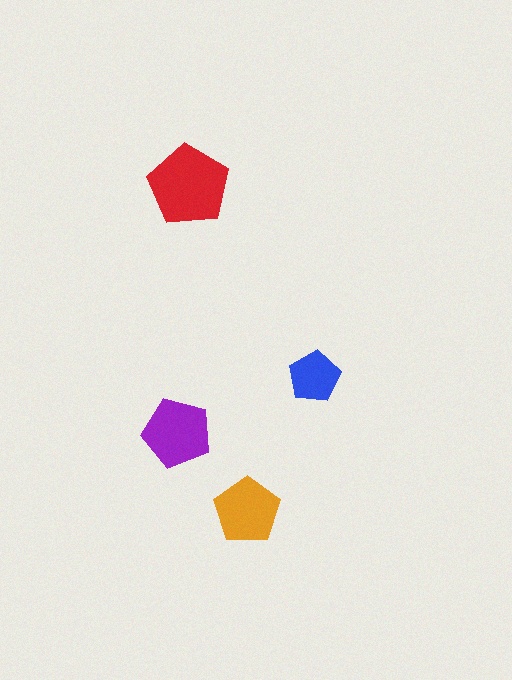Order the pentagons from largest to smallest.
the red one, the purple one, the orange one, the blue one.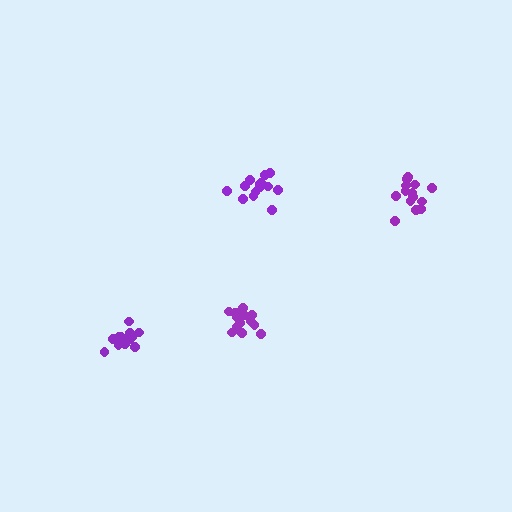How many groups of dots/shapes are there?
There are 4 groups.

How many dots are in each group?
Group 1: 14 dots, Group 2: 13 dots, Group 3: 14 dots, Group 4: 16 dots (57 total).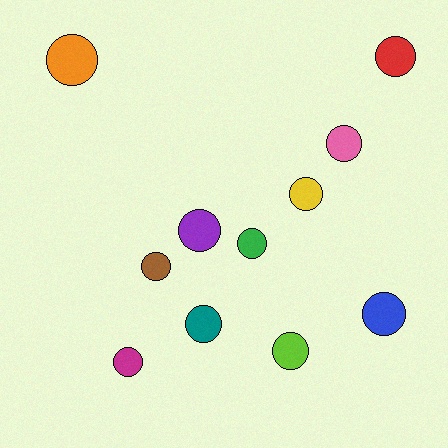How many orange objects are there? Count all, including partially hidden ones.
There is 1 orange object.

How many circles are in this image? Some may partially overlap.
There are 11 circles.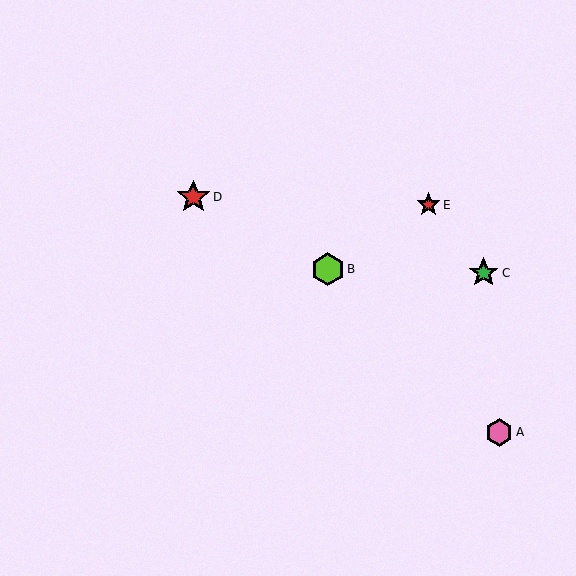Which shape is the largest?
The red star (labeled D) is the largest.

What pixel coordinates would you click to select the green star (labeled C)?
Click at (484, 273) to select the green star C.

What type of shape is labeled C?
Shape C is a green star.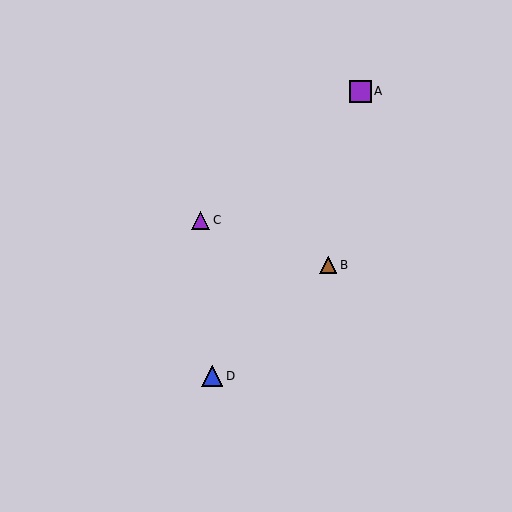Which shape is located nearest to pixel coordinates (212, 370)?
The blue triangle (labeled D) at (212, 376) is nearest to that location.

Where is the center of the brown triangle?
The center of the brown triangle is at (328, 265).